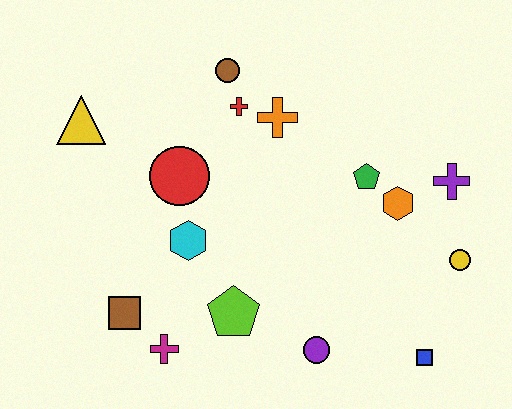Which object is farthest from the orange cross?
The blue square is farthest from the orange cross.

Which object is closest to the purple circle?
The lime pentagon is closest to the purple circle.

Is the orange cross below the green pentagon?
No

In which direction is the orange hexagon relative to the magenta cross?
The orange hexagon is to the right of the magenta cross.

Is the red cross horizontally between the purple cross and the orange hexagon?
No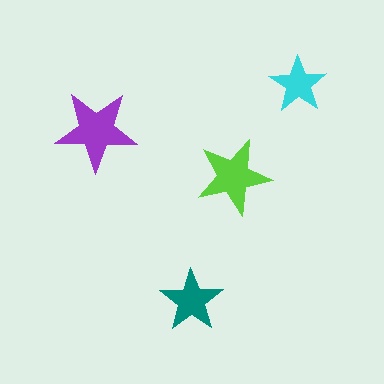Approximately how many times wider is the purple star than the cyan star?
About 1.5 times wider.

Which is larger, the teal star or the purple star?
The purple one.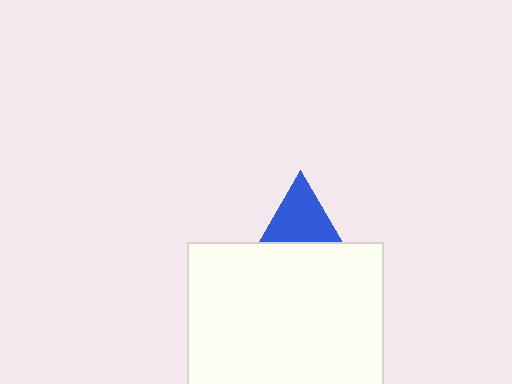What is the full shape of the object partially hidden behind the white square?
The partially hidden object is a blue triangle.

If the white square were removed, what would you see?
You would see the complete blue triangle.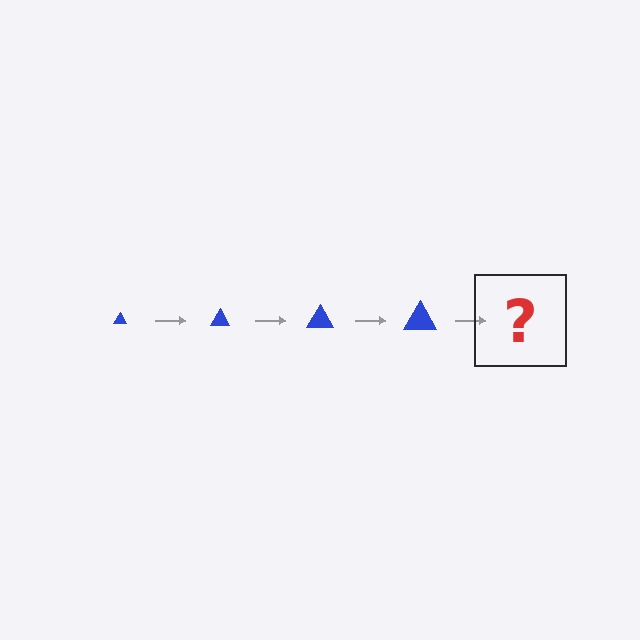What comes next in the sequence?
The next element should be a blue triangle, larger than the previous one.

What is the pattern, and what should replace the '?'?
The pattern is that the triangle gets progressively larger each step. The '?' should be a blue triangle, larger than the previous one.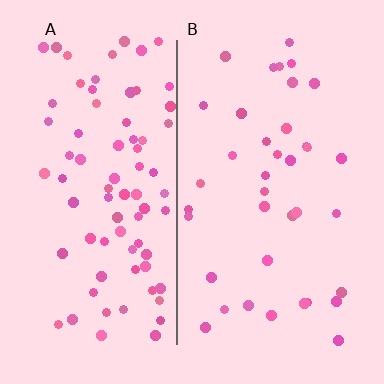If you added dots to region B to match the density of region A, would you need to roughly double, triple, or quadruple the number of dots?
Approximately double.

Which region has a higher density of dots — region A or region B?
A (the left).